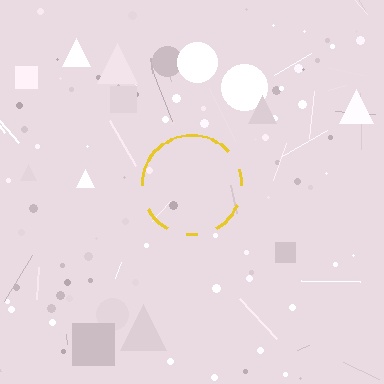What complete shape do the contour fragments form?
The contour fragments form a circle.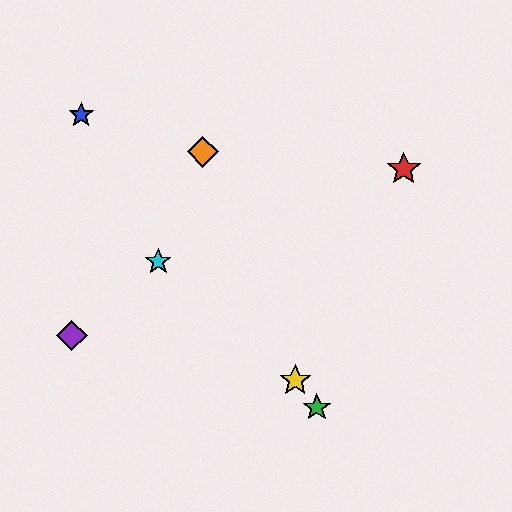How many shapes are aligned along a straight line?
3 shapes (the blue star, the green star, the yellow star) are aligned along a straight line.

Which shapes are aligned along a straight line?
The blue star, the green star, the yellow star are aligned along a straight line.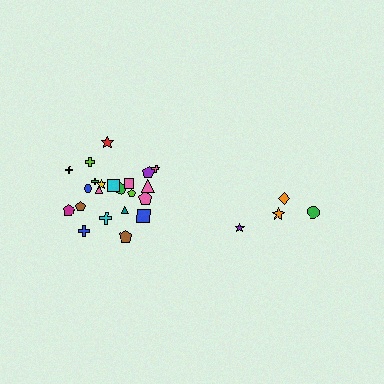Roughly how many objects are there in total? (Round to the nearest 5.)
Roughly 25 objects in total.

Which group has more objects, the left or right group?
The left group.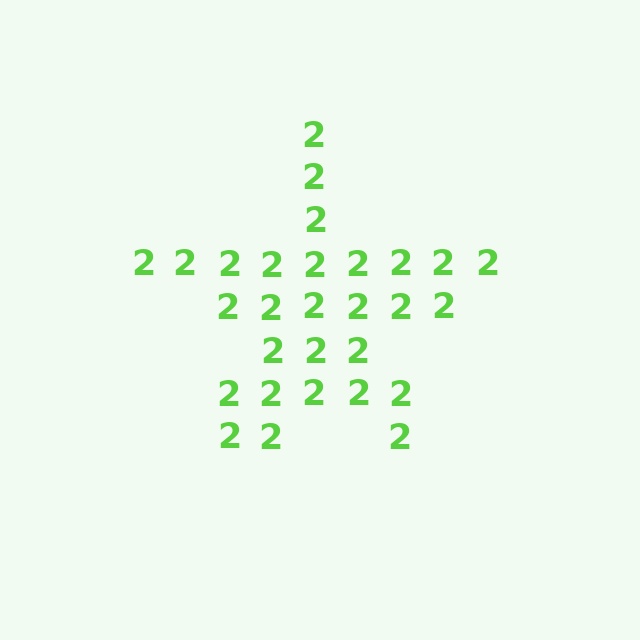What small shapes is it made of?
It is made of small digit 2's.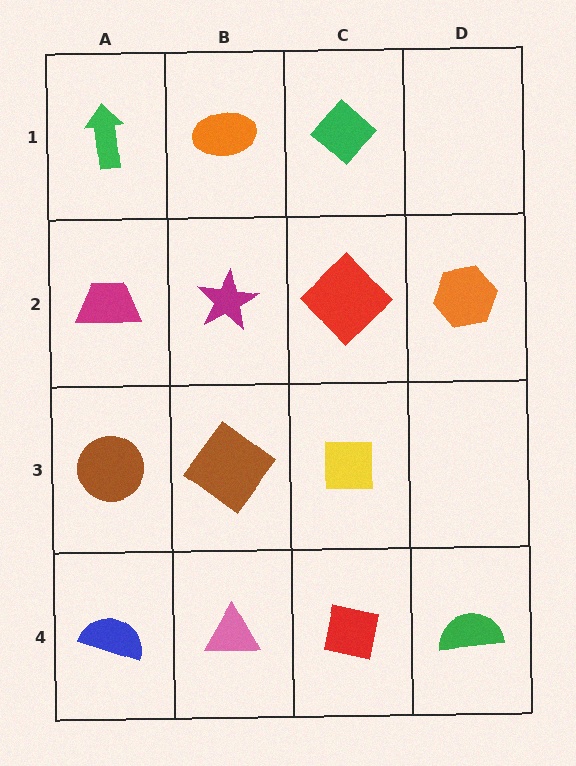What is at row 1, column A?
A green arrow.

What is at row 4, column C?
A red square.